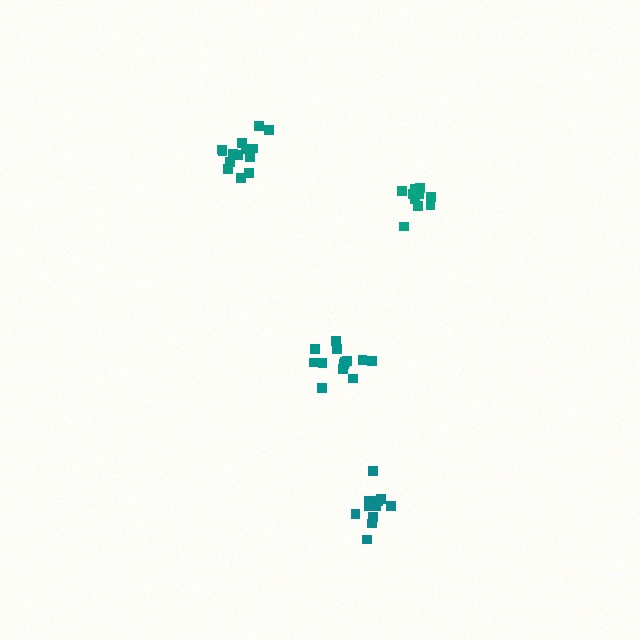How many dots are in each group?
Group 1: 13 dots, Group 2: 11 dots, Group 3: 13 dots, Group 4: 14 dots (51 total).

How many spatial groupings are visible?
There are 4 spatial groupings.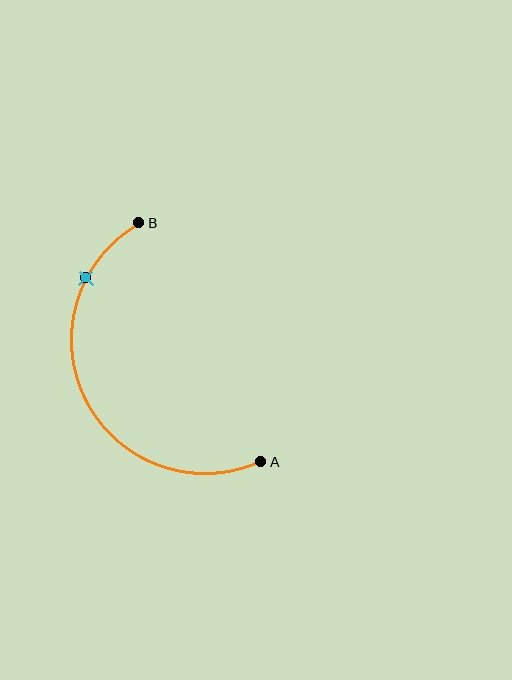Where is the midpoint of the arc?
The arc midpoint is the point on the curve farthest from the straight line joining A and B. It sits to the left of that line.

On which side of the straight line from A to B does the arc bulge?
The arc bulges to the left of the straight line connecting A and B.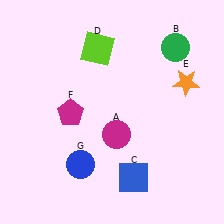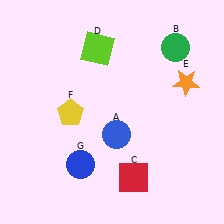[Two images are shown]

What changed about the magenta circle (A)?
In Image 1, A is magenta. In Image 2, it changed to blue.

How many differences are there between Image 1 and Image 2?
There are 3 differences between the two images.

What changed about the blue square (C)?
In Image 1, C is blue. In Image 2, it changed to red.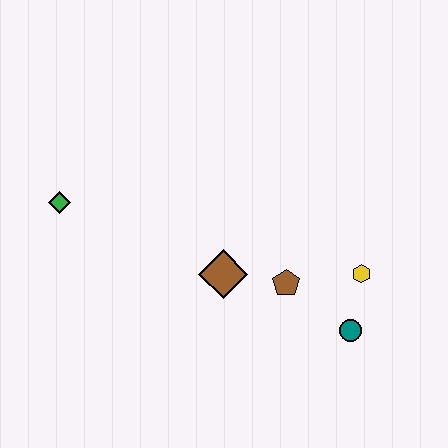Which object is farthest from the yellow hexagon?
The green diamond is farthest from the yellow hexagon.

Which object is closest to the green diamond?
The brown diamond is closest to the green diamond.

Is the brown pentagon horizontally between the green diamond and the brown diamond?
No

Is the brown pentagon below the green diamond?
Yes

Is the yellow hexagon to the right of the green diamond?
Yes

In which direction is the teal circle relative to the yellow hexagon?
The teal circle is below the yellow hexagon.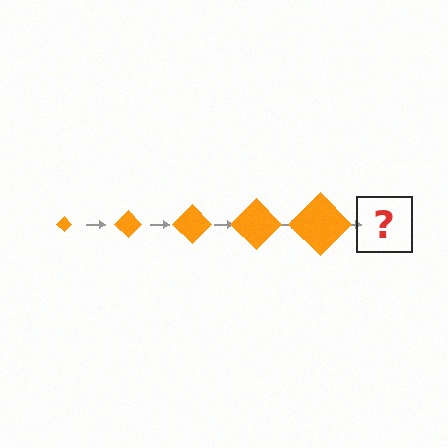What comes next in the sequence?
The next element should be an orange diamond, larger than the previous one.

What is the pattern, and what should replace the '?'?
The pattern is that the diamond gets progressively larger each step. The '?' should be an orange diamond, larger than the previous one.